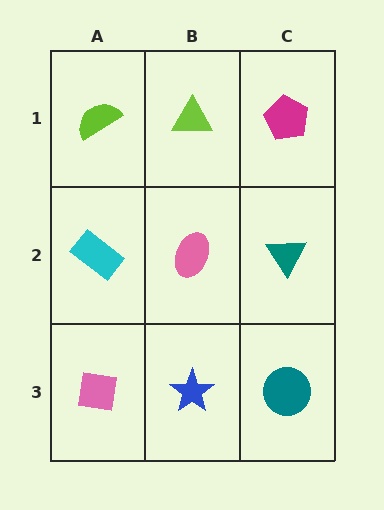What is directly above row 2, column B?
A lime triangle.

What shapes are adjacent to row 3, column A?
A cyan rectangle (row 2, column A), a blue star (row 3, column B).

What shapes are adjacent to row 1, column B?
A pink ellipse (row 2, column B), a lime semicircle (row 1, column A), a magenta pentagon (row 1, column C).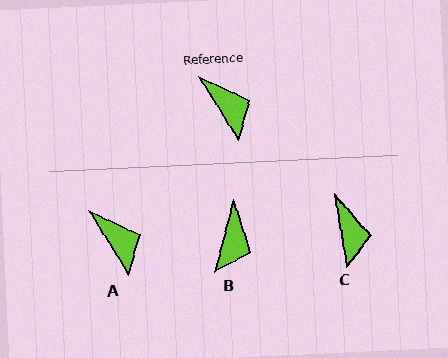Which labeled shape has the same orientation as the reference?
A.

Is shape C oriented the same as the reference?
No, it is off by about 23 degrees.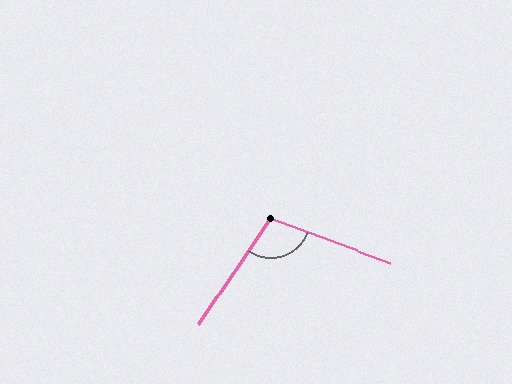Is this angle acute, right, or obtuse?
It is obtuse.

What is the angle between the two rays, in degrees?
Approximately 104 degrees.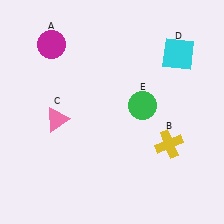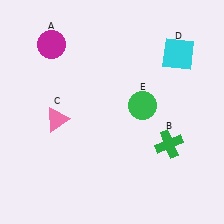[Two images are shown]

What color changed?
The cross (B) changed from yellow in Image 1 to green in Image 2.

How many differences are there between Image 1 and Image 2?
There is 1 difference between the two images.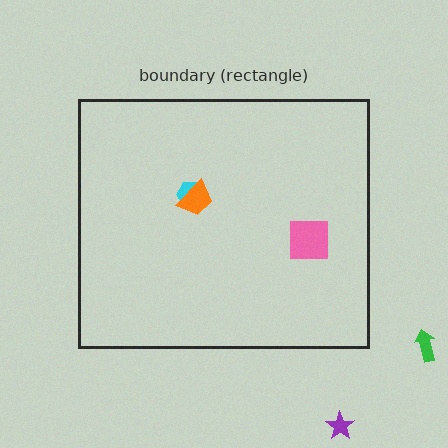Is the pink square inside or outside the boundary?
Inside.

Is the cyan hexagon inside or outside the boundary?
Inside.